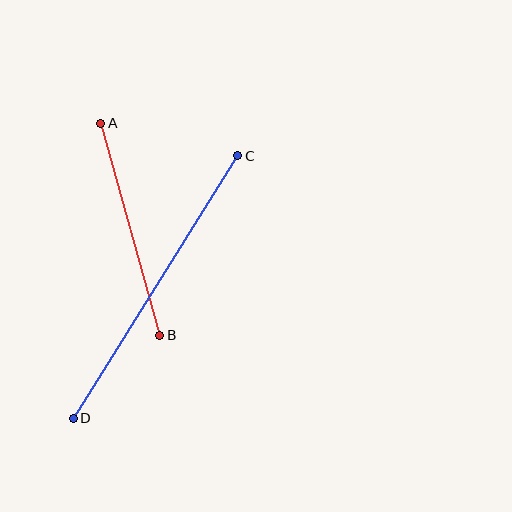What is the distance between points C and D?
The distance is approximately 310 pixels.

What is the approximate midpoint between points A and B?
The midpoint is at approximately (130, 229) pixels.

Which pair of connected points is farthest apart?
Points C and D are farthest apart.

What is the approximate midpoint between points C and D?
The midpoint is at approximately (156, 287) pixels.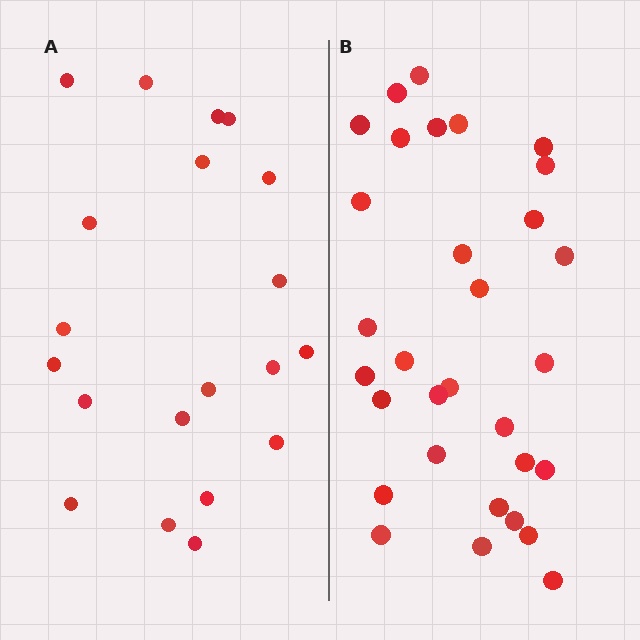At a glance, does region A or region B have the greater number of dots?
Region B (the right region) has more dots.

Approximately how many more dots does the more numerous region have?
Region B has roughly 12 or so more dots than region A.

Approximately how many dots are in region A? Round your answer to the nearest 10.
About 20 dots.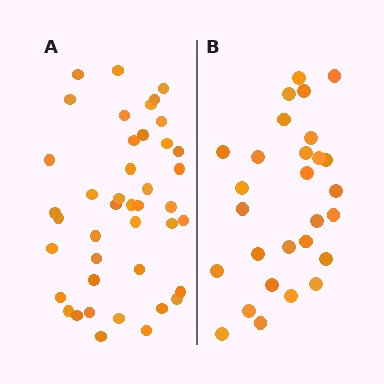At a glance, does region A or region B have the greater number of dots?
Region A (the left region) has more dots.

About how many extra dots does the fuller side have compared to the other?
Region A has approximately 15 more dots than region B.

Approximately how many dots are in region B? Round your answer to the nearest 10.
About 30 dots. (The exact count is 28, which rounds to 30.)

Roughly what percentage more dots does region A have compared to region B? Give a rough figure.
About 50% more.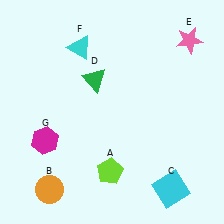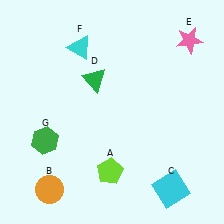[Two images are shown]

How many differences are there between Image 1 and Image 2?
There is 1 difference between the two images.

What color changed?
The hexagon (G) changed from magenta in Image 1 to green in Image 2.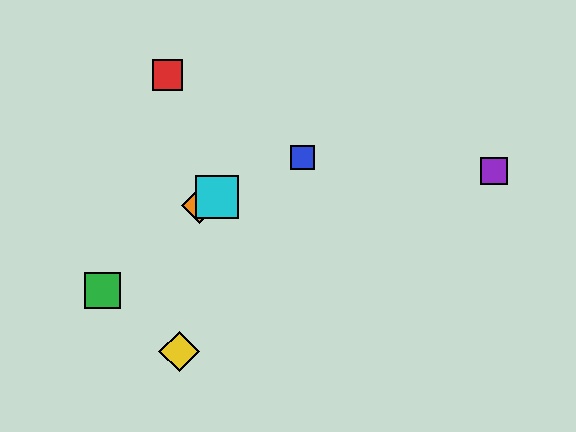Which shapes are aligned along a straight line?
The blue square, the orange diamond, the cyan square are aligned along a straight line.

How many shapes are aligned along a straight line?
3 shapes (the blue square, the orange diamond, the cyan square) are aligned along a straight line.